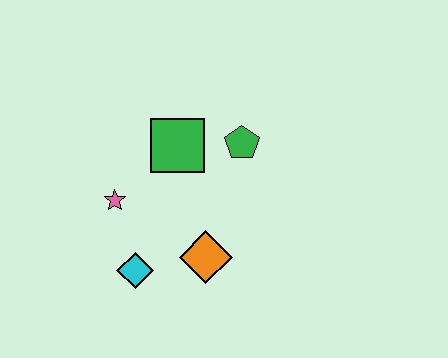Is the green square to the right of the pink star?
Yes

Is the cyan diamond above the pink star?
No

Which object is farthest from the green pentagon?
The cyan diamond is farthest from the green pentagon.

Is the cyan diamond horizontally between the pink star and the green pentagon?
Yes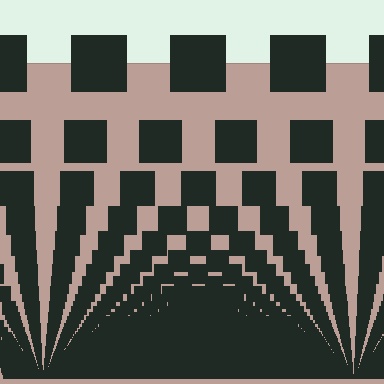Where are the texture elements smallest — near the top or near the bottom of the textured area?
Near the bottom.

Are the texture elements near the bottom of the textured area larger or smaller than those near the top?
Smaller. The gradient is inverted — elements near the bottom are smaller and denser.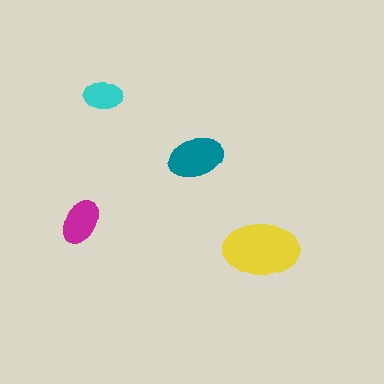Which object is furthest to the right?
The yellow ellipse is rightmost.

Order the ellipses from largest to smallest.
the yellow one, the teal one, the magenta one, the cyan one.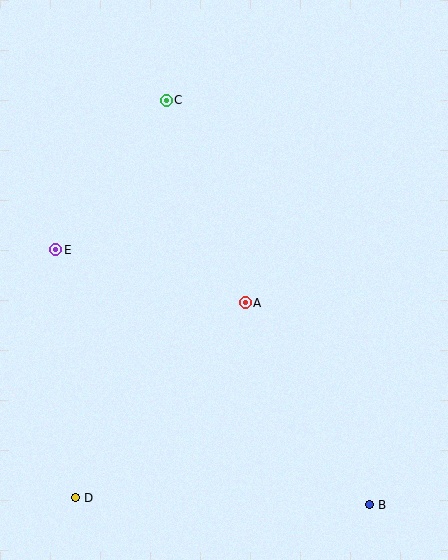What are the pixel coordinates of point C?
Point C is at (166, 100).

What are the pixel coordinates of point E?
Point E is at (56, 250).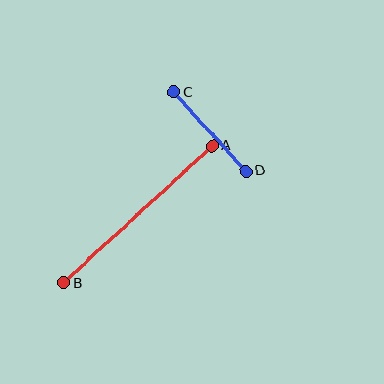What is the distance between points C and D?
The distance is approximately 107 pixels.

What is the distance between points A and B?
The distance is approximately 202 pixels.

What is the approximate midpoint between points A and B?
The midpoint is at approximately (138, 214) pixels.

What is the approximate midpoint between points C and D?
The midpoint is at approximately (209, 132) pixels.